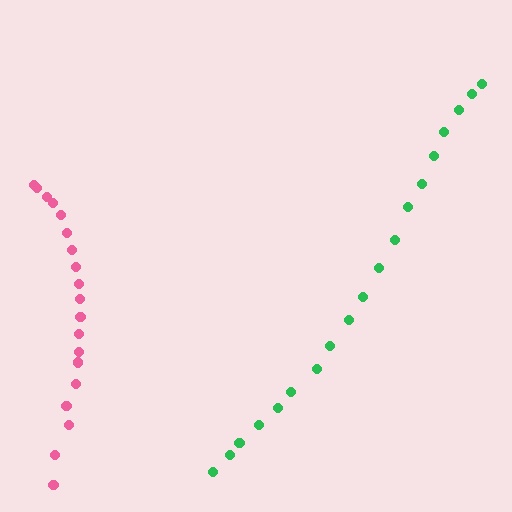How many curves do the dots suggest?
There are 2 distinct paths.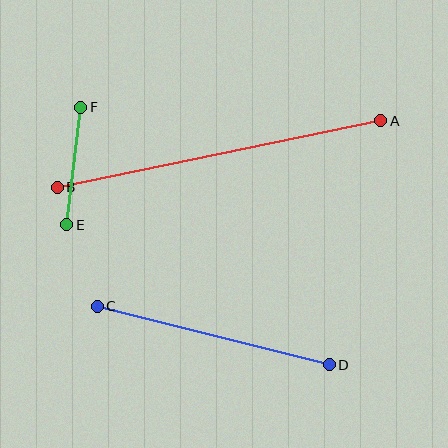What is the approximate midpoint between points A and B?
The midpoint is at approximately (219, 154) pixels.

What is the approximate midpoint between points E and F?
The midpoint is at approximately (74, 166) pixels.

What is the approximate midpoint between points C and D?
The midpoint is at approximately (213, 336) pixels.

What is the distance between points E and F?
The distance is approximately 118 pixels.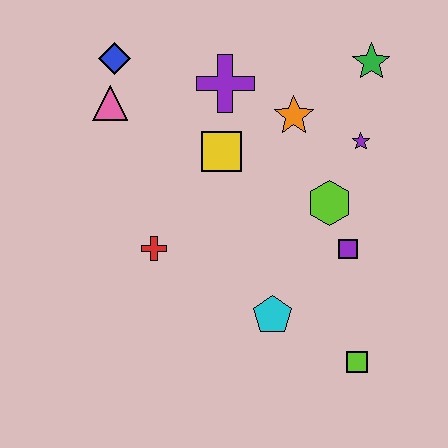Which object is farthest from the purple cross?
The lime square is farthest from the purple cross.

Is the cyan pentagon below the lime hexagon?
Yes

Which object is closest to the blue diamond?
The pink triangle is closest to the blue diamond.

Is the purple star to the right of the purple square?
Yes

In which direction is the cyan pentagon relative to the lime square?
The cyan pentagon is to the left of the lime square.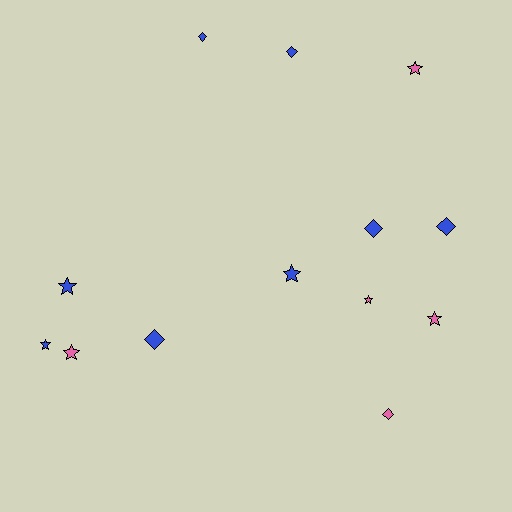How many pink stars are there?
There are 4 pink stars.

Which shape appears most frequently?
Star, with 7 objects.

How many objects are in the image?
There are 13 objects.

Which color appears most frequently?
Blue, with 8 objects.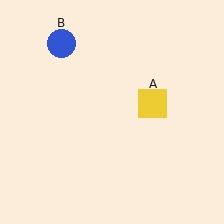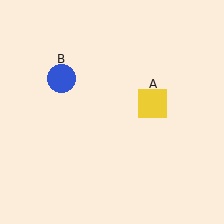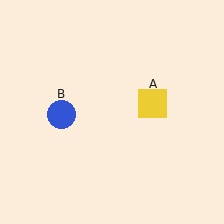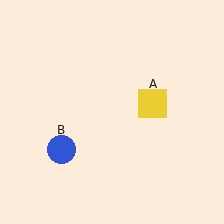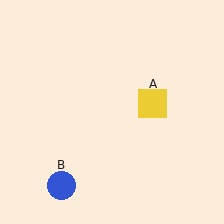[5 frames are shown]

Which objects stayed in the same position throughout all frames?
Yellow square (object A) remained stationary.